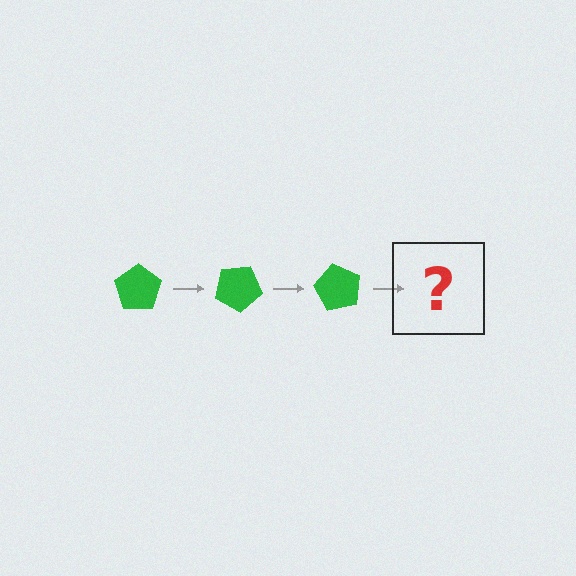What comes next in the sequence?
The next element should be a green pentagon rotated 90 degrees.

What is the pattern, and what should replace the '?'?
The pattern is that the pentagon rotates 30 degrees each step. The '?' should be a green pentagon rotated 90 degrees.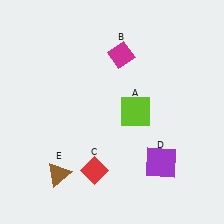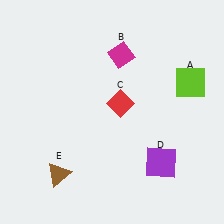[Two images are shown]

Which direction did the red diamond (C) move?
The red diamond (C) moved up.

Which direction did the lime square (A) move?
The lime square (A) moved right.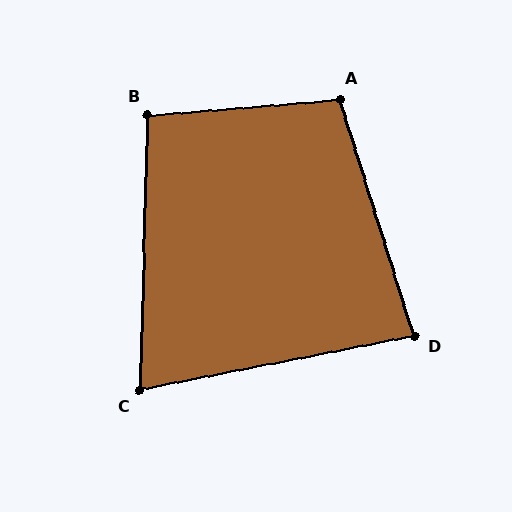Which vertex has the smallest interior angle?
C, at approximately 77 degrees.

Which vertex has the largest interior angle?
A, at approximately 103 degrees.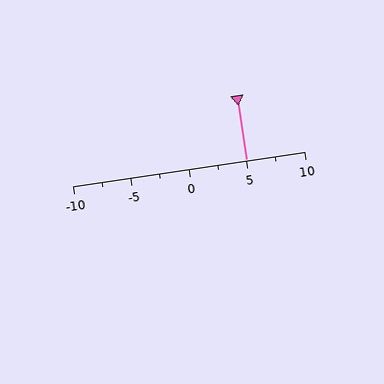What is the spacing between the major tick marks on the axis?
The major ticks are spaced 5 apart.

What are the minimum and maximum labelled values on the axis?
The axis runs from -10 to 10.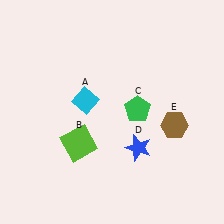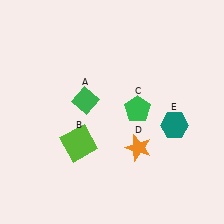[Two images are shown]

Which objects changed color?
A changed from cyan to green. D changed from blue to orange. E changed from brown to teal.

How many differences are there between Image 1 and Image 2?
There are 3 differences between the two images.